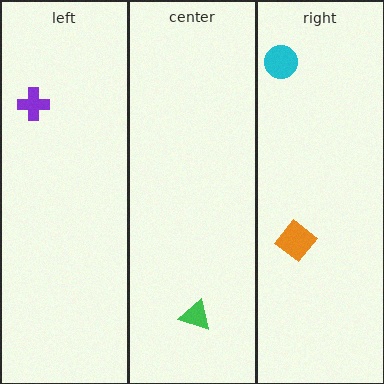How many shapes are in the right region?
2.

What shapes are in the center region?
The green triangle.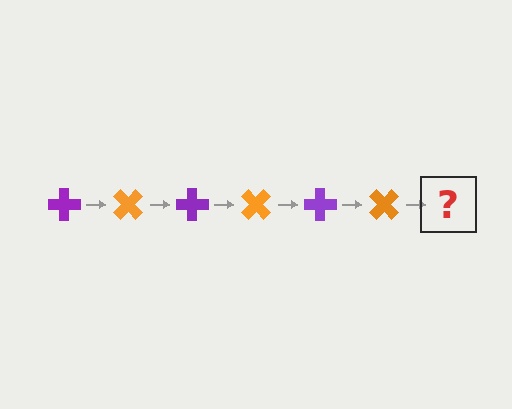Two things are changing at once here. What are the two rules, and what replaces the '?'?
The two rules are that it rotates 45 degrees each step and the color cycles through purple and orange. The '?' should be a purple cross, rotated 270 degrees from the start.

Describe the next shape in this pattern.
It should be a purple cross, rotated 270 degrees from the start.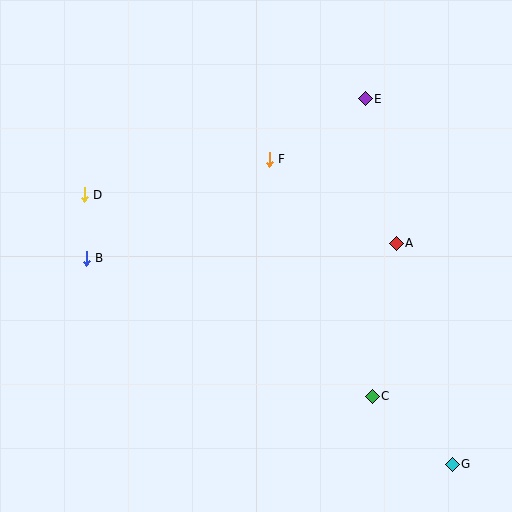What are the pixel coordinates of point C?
Point C is at (372, 396).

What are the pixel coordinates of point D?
Point D is at (84, 195).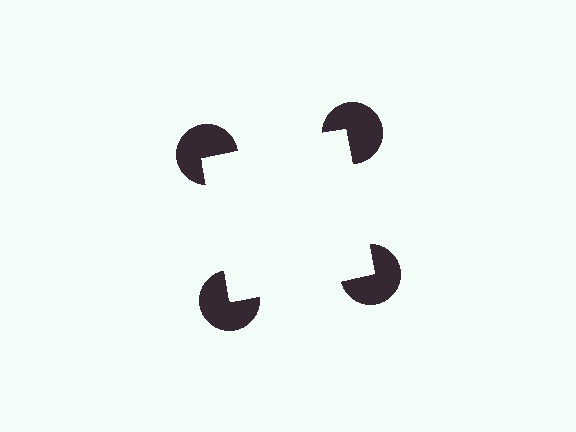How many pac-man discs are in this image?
There are 4 — one at each vertex of the illusory square.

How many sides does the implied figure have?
4 sides.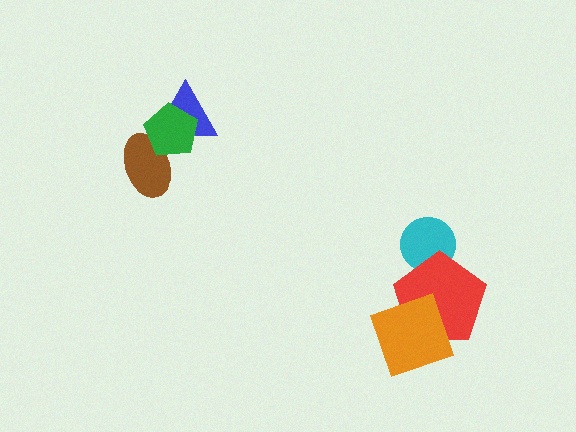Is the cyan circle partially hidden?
Yes, it is partially covered by another shape.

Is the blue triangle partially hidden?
Yes, it is partially covered by another shape.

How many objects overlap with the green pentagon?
2 objects overlap with the green pentagon.